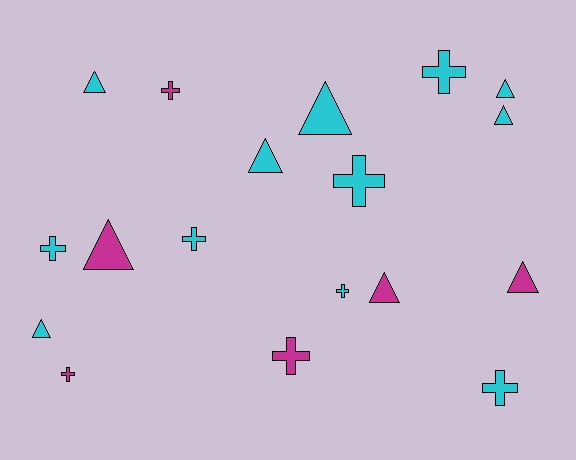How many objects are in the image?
There are 18 objects.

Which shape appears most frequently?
Triangle, with 9 objects.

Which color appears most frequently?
Cyan, with 12 objects.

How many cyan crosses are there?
There are 6 cyan crosses.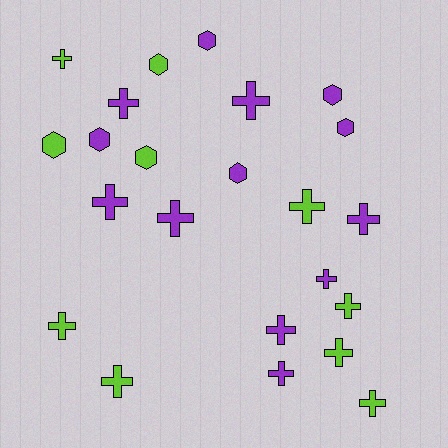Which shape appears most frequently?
Cross, with 15 objects.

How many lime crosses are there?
There are 7 lime crosses.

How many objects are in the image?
There are 23 objects.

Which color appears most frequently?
Purple, with 13 objects.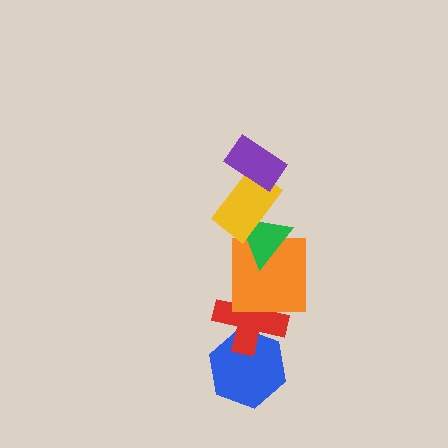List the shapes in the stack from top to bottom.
From top to bottom: the purple rectangle, the yellow rectangle, the green triangle, the orange square, the red cross, the blue hexagon.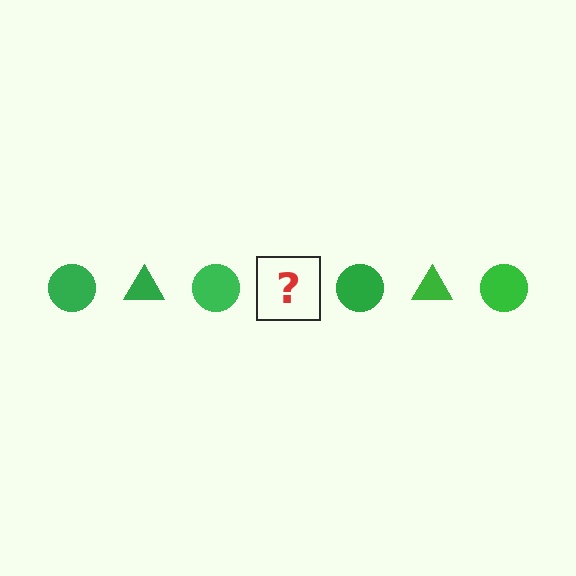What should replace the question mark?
The question mark should be replaced with a green triangle.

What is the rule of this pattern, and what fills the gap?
The rule is that the pattern cycles through circle, triangle shapes in green. The gap should be filled with a green triangle.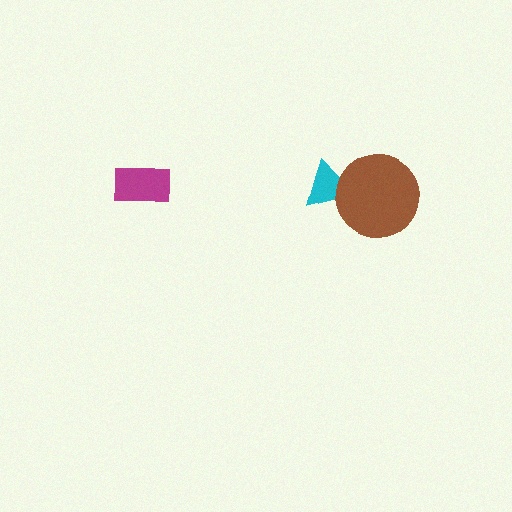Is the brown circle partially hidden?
No, no other shape covers it.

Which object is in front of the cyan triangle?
The brown circle is in front of the cyan triangle.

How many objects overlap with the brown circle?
1 object overlaps with the brown circle.